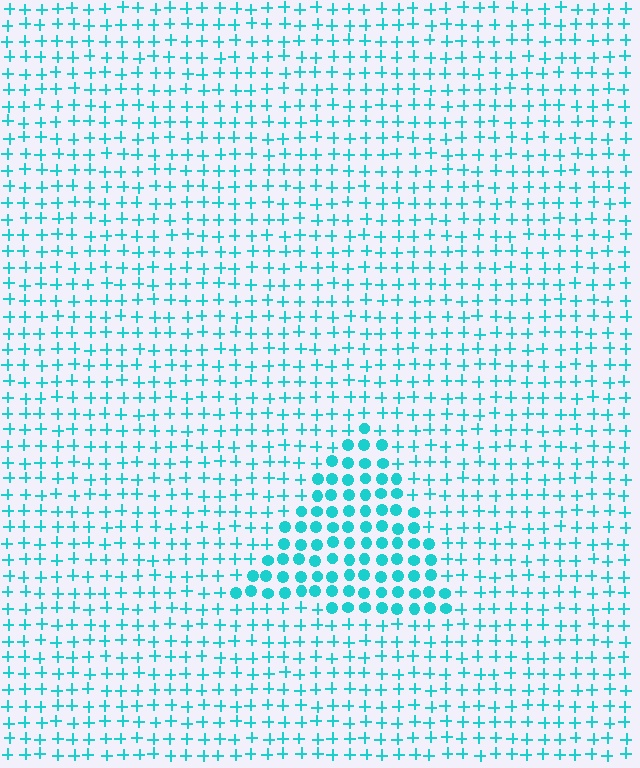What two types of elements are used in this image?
The image uses circles inside the triangle region and plus signs outside it.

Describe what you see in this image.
The image is filled with small cyan elements arranged in a uniform grid. A triangle-shaped region contains circles, while the surrounding area contains plus signs. The boundary is defined purely by the change in element shape.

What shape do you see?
I see a triangle.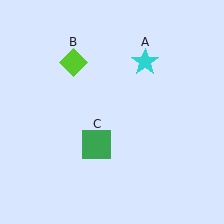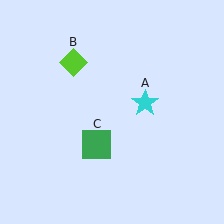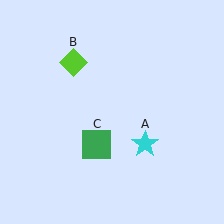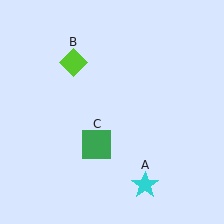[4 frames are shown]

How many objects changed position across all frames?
1 object changed position: cyan star (object A).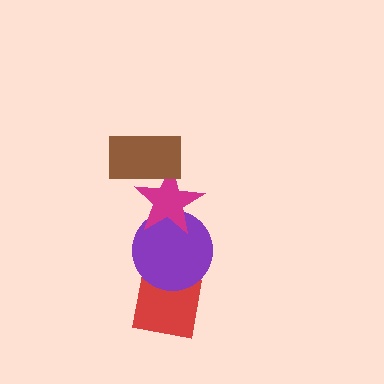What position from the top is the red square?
The red square is 4th from the top.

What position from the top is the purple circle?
The purple circle is 3rd from the top.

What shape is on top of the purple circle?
The magenta star is on top of the purple circle.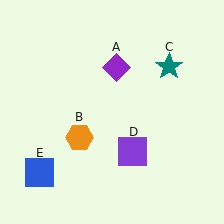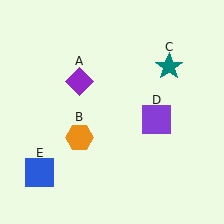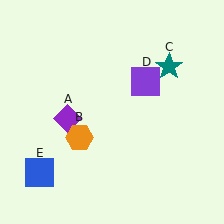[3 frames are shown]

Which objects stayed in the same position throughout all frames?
Orange hexagon (object B) and teal star (object C) and blue square (object E) remained stationary.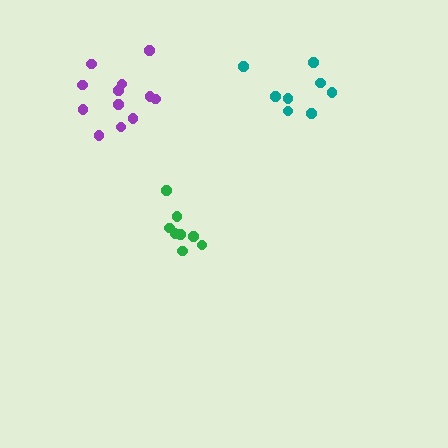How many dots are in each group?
Group 1: 8 dots, Group 2: 8 dots, Group 3: 12 dots (28 total).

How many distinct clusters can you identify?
There are 3 distinct clusters.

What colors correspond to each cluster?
The clusters are colored: teal, green, purple.